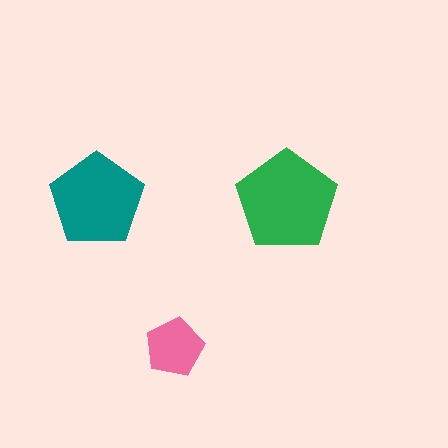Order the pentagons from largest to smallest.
the green one, the teal one, the pink one.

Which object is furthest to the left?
The teal pentagon is leftmost.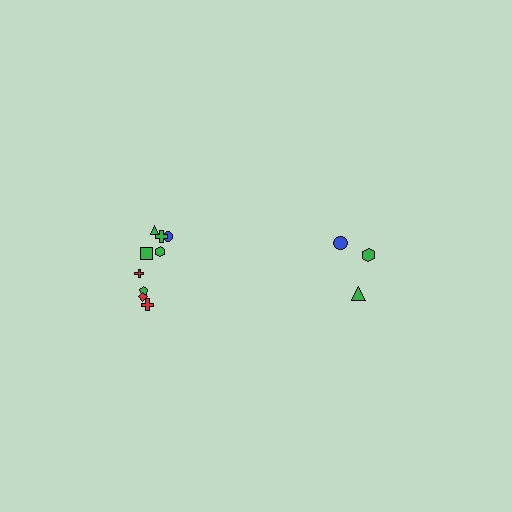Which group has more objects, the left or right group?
The left group.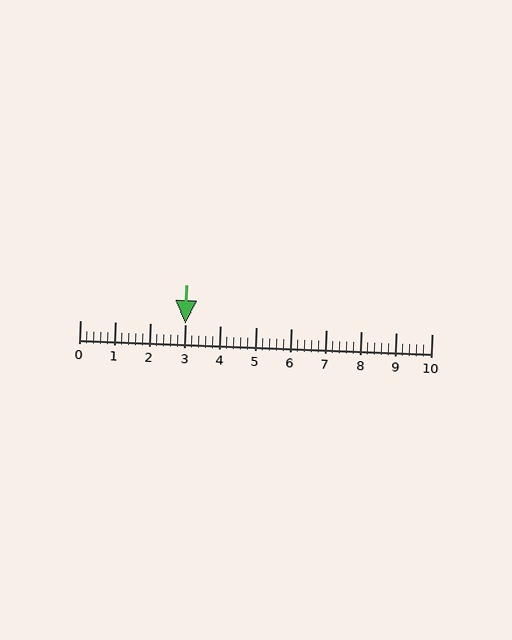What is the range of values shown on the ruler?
The ruler shows values from 0 to 10.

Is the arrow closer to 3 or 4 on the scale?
The arrow is closer to 3.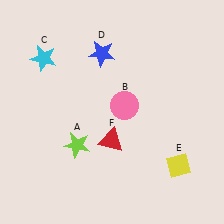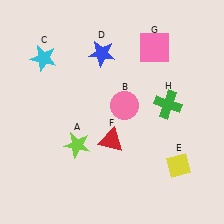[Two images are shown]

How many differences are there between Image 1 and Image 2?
There are 2 differences between the two images.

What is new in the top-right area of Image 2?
A green cross (H) was added in the top-right area of Image 2.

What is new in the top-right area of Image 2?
A pink square (G) was added in the top-right area of Image 2.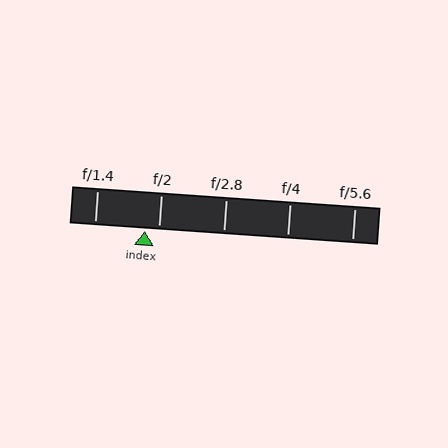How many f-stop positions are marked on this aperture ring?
There are 5 f-stop positions marked.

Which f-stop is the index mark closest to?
The index mark is closest to f/2.